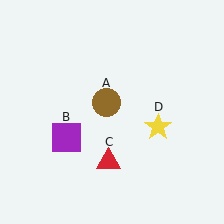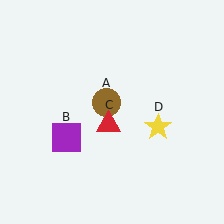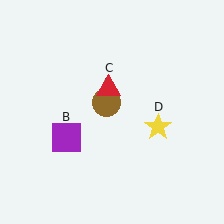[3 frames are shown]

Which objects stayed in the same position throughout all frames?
Brown circle (object A) and purple square (object B) and yellow star (object D) remained stationary.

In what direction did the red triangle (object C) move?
The red triangle (object C) moved up.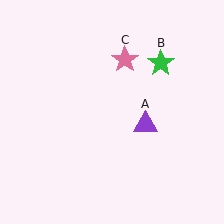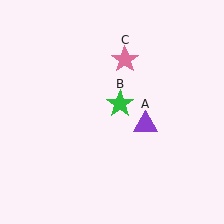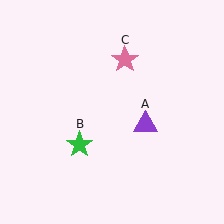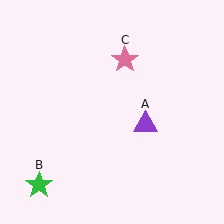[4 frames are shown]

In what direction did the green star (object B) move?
The green star (object B) moved down and to the left.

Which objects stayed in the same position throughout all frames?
Purple triangle (object A) and pink star (object C) remained stationary.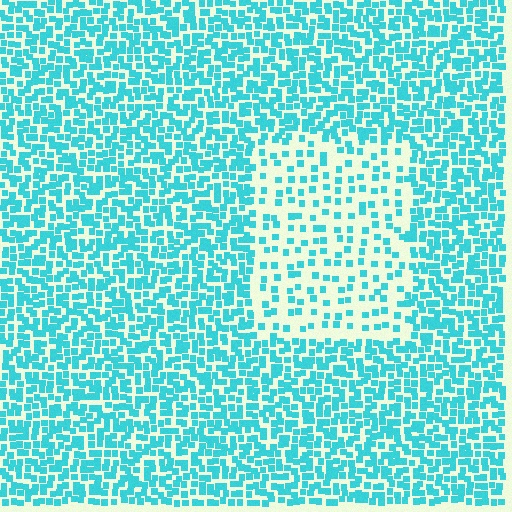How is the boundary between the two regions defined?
The boundary is defined by a change in element density (approximately 2.4x ratio). All elements are the same color, size, and shape.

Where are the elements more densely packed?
The elements are more densely packed outside the rectangle boundary.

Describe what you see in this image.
The image contains small cyan elements arranged at two different densities. A rectangle-shaped region is visible where the elements are less densely packed than the surrounding area.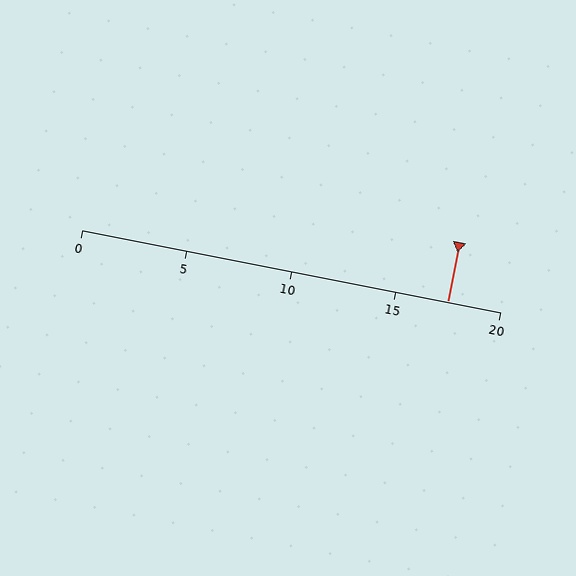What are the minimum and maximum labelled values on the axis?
The axis runs from 0 to 20.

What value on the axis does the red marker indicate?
The marker indicates approximately 17.5.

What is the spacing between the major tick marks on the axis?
The major ticks are spaced 5 apart.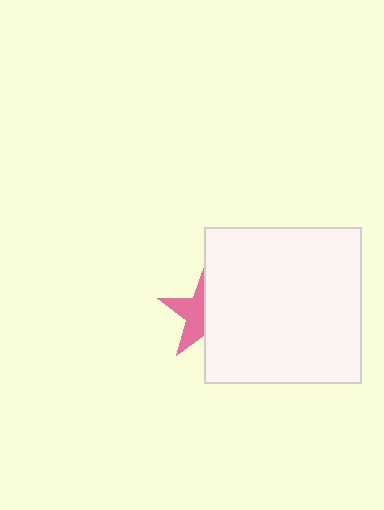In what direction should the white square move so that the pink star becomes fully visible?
The white square should move right. That is the shortest direction to clear the overlap and leave the pink star fully visible.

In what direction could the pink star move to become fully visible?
The pink star could move left. That would shift it out from behind the white square entirely.